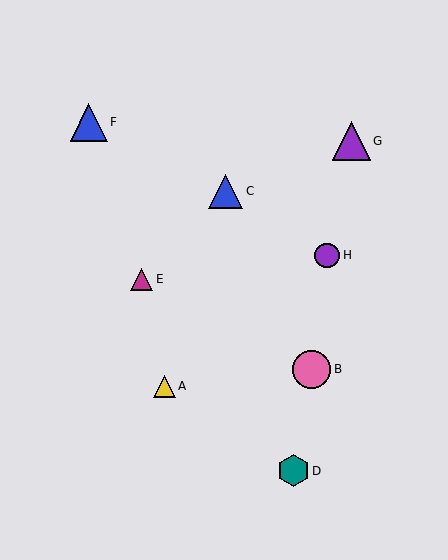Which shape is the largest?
The purple triangle (labeled G) is the largest.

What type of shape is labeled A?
Shape A is a yellow triangle.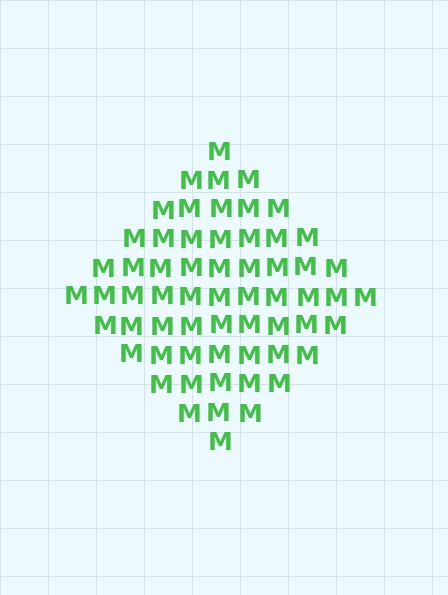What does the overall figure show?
The overall figure shows a diamond.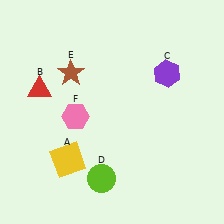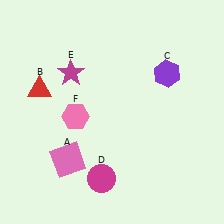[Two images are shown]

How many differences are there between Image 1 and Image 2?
There are 3 differences between the two images.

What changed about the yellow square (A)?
In Image 1, A is yellow. In Image 2, it changed to pink.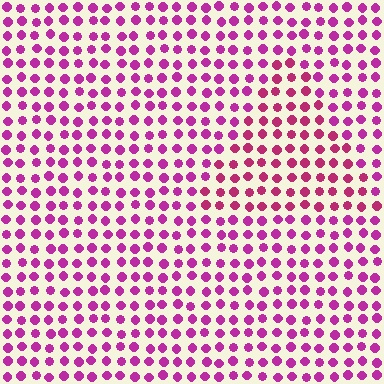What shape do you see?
I see a triangle.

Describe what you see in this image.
The image is filled with small magenta elements in a uniform arrangement. A triangle-shaped region is visible where the elements are tinted to a slightly different hue, forming a subtle color boundary.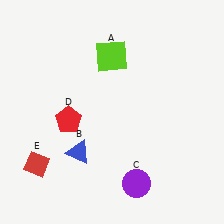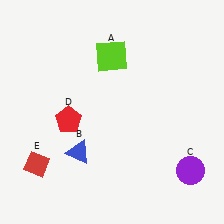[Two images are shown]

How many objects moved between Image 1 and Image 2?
1 object moved between the two images.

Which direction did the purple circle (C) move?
The purple circle (C) moved right.